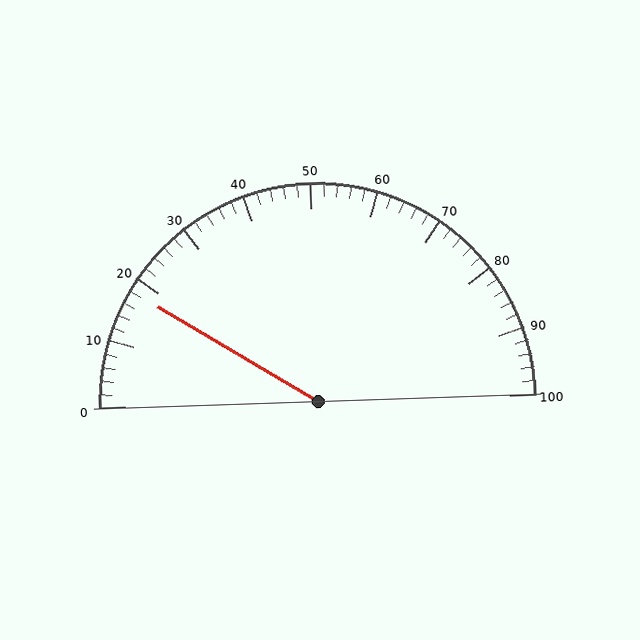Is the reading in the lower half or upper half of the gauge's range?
The reading is in the lower half of the range (0 to 100).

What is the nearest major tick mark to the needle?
The nearest major tick mark is 20.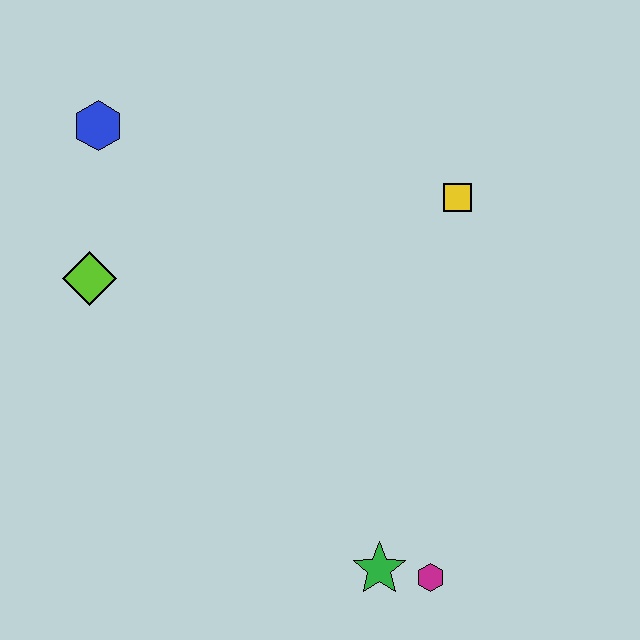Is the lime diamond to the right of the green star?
No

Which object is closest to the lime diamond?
The blue hexagon is closest to the lime diamond.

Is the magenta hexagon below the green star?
Yes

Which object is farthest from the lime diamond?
The magenta hexagon is farthest from the lime diamond.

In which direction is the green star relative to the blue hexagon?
The green star is below the blue hexagon.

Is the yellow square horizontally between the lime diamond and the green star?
No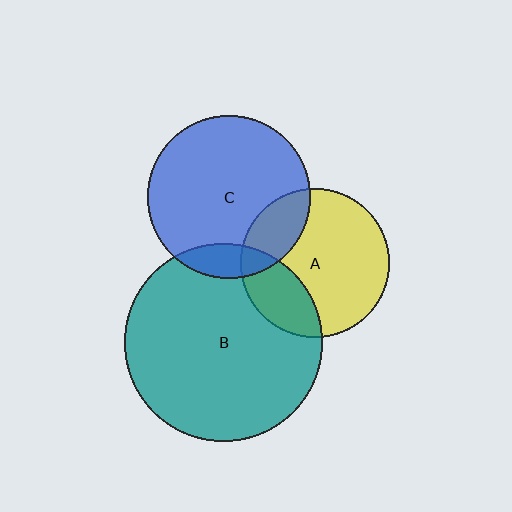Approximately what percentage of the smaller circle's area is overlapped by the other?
Approximately 25%.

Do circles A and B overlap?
Yes.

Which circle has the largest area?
Circle B (teal).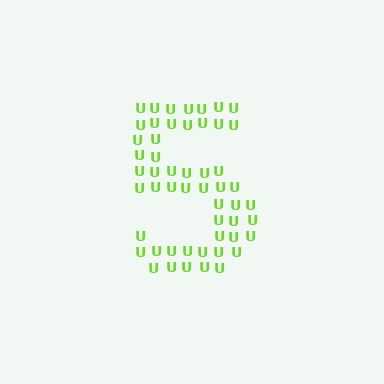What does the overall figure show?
The overall figure shows the digit 5.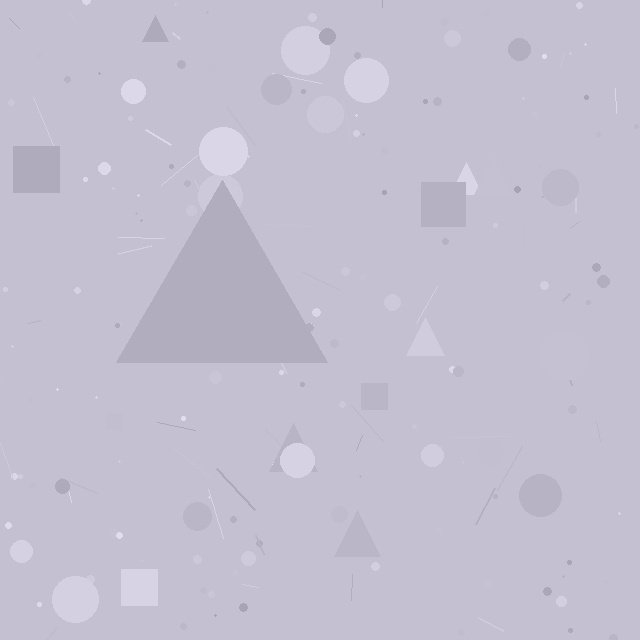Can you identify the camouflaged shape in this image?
The camouflaged shape is a triangle.